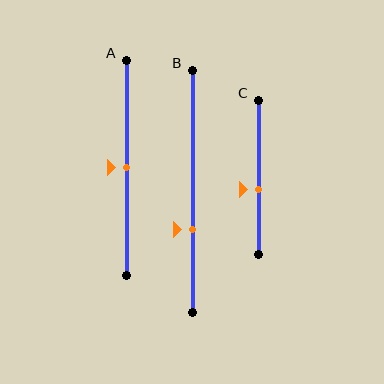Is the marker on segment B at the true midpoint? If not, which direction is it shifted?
No, the marker on segment B is shifted downward by about 16% of the segment length.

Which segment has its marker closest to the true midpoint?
Segment A has its marker closest to the true midpoint.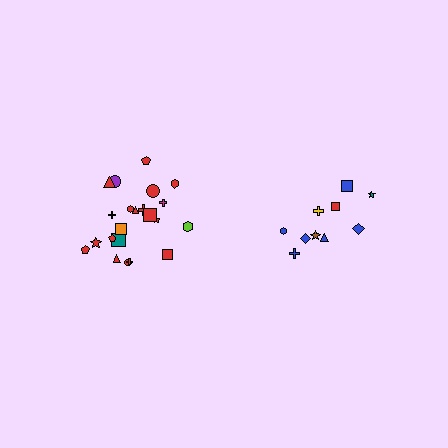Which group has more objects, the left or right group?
The left group.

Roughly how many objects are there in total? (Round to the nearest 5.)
Roughly 30 objects in total.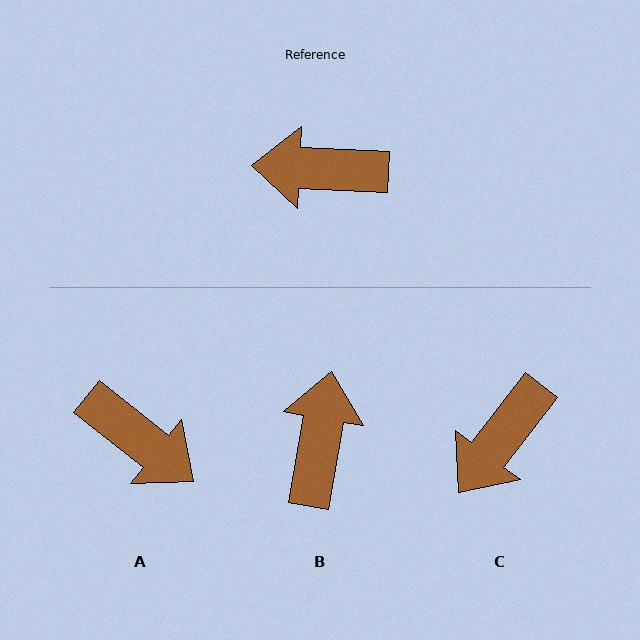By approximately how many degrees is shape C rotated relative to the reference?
Approximately 55 degrees counter-clockwise.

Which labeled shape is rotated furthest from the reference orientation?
A, about 144 degrees away.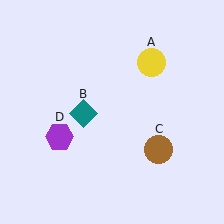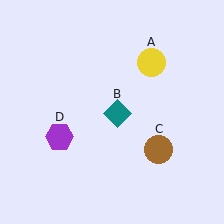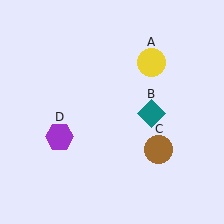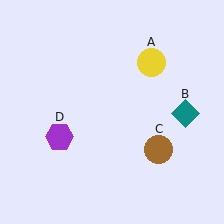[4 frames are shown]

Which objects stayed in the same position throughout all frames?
Yellow circle (object A) and brown circle (object C) and purple hexagon (object D) remained stationary.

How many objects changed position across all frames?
1 object changed position: teal diamond (object B).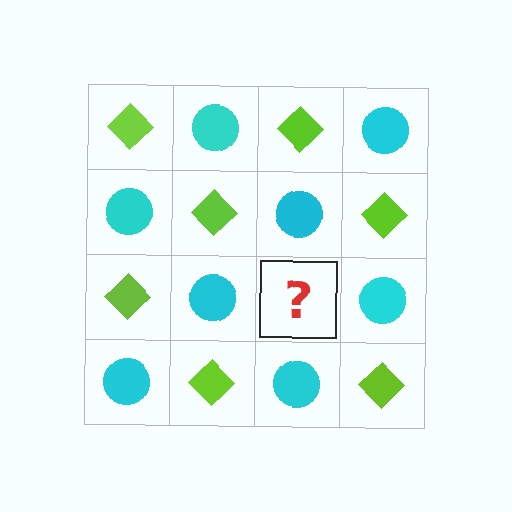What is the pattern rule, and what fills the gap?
The rule is that it alternates lime diamond and cyan circle in a checkerboard pattern. The gap should be filled with a lime diamond.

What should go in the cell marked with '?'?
The missing cell should contain a lime diamond.